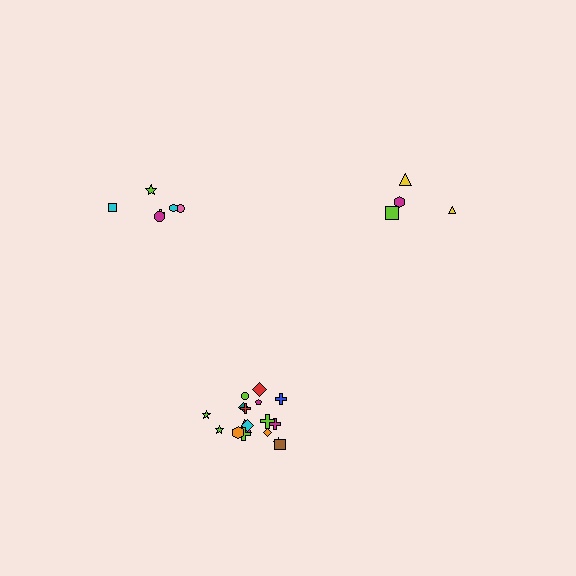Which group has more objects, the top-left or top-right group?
The top-left group.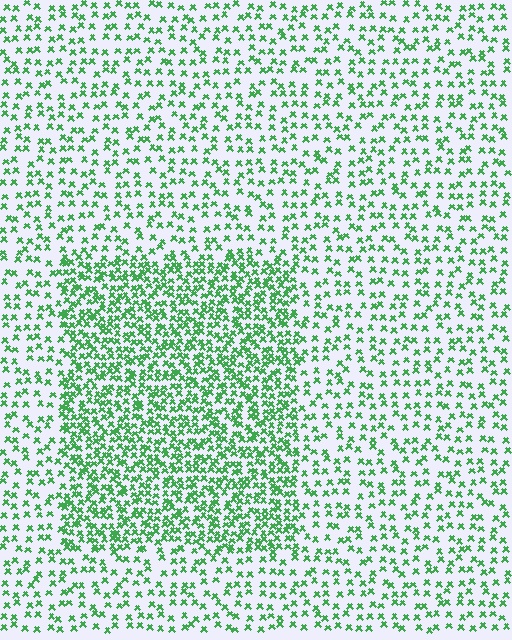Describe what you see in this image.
The image contains small green elements arranged at two different densities. A rectangle-shaped region is visible where the elements are more densely packed than the surrounding area.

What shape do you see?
I see a rectangle.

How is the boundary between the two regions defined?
The boundary is defined by a change in element density (approximately 2.1x ratio). All elements are the same color, size, and shape.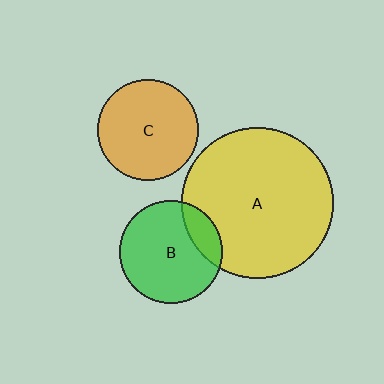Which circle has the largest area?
Circle A (yellow).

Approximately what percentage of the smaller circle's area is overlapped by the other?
Approximately 20%.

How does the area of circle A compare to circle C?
Approximately 2.2 times.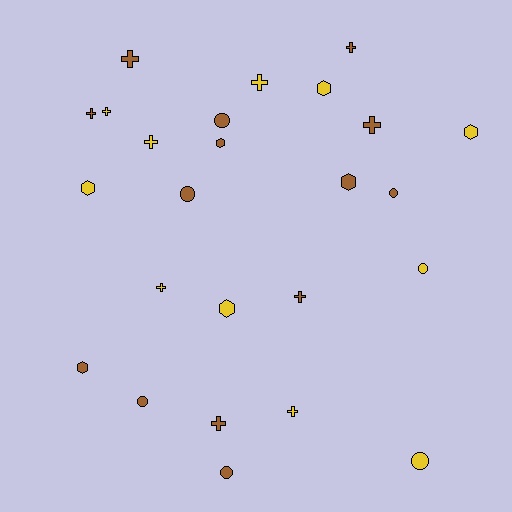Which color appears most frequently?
Brown, with 14 objects.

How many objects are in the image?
There are 25 objects.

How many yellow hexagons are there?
There are 4 yellow hexagons.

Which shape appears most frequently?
Cross, with 11 objects.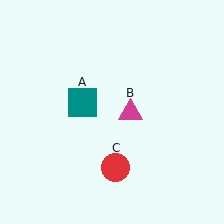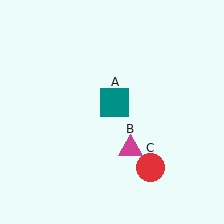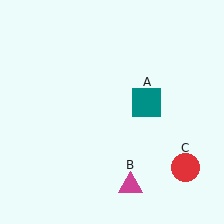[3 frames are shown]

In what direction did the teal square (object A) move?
The teal square (object A) moved right.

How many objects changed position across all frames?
3 objects changed position: teal square (object A), magenta triangle (object B), red circle (object C).